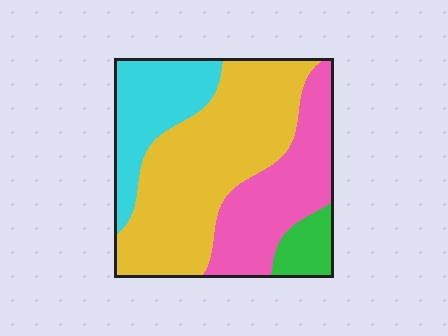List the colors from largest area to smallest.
From largest to smallest: yellow, pink, cyan, green.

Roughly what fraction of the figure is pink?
Pink takes up about one quarter (1/4) of the figure.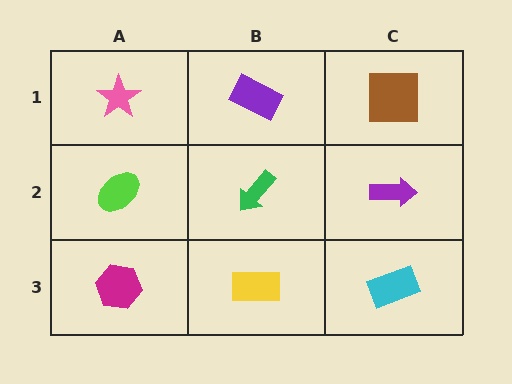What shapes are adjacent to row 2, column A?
A pink star (row 1, column A), a magenta hexagon (row 3, column A), a green arrow (row 2, column B).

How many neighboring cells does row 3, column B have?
3.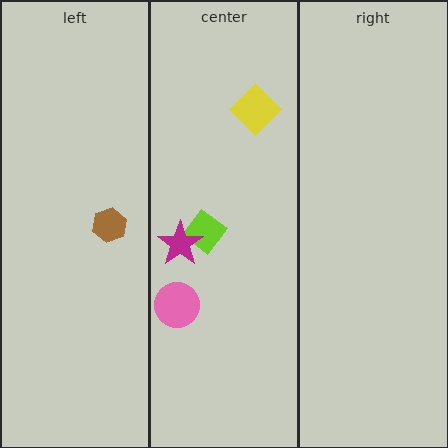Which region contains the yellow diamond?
The center region.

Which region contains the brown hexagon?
The left region.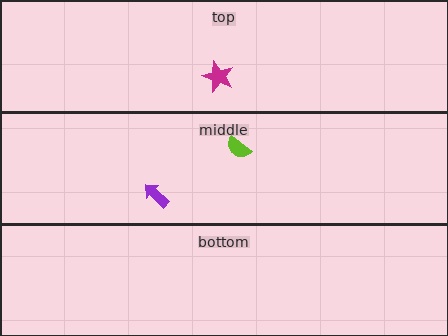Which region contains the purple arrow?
The middle region.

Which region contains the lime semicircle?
The middle region.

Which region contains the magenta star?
The top region.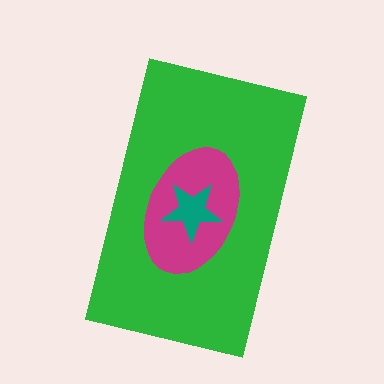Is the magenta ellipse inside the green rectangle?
Yes.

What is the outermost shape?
The green rectangle.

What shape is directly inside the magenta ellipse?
The teal star.